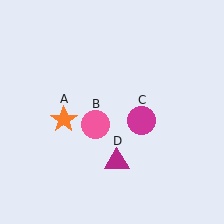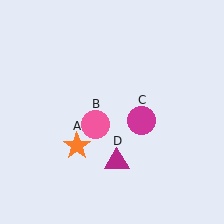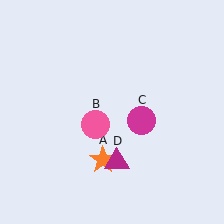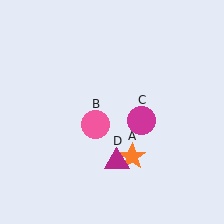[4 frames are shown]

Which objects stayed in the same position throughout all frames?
Pink circle (object B) and magenta circle (object C) and magenta triangle (object D) remained stationary.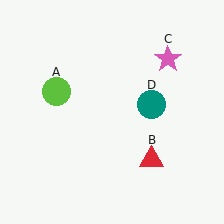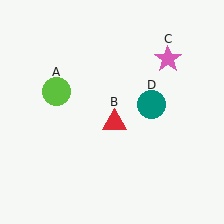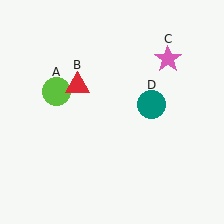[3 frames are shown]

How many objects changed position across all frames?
1 object changed position: red triangle (object B).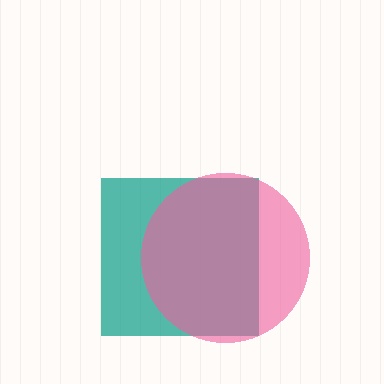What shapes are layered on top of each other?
The layered shapes are: a teal square, a pink circle.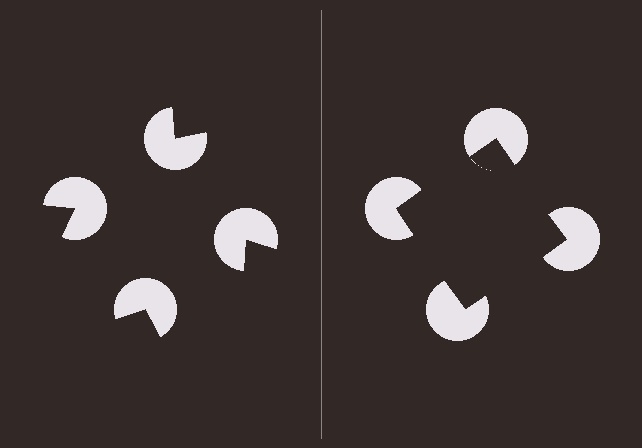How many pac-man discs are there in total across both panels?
8 — 4 on each side.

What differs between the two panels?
The pac-man discs are positioned identically on both sides; only the wedge orientations differ. On the right they align to a square; on the left they are misaligned.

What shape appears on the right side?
An illusory square.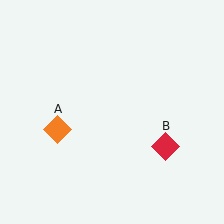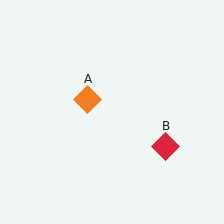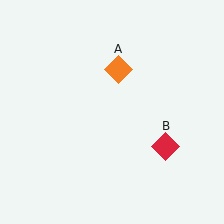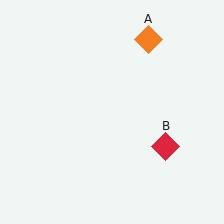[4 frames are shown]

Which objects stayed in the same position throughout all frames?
Red diamond (object B) remained stationary.